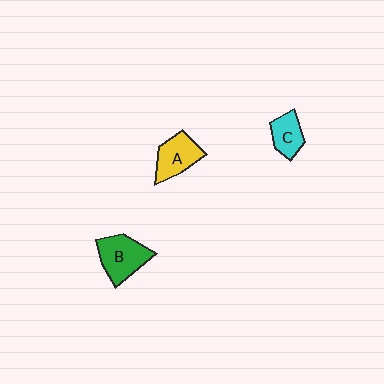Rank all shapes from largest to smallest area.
From largest to smallest: B (green), A (yellow), C (cyan).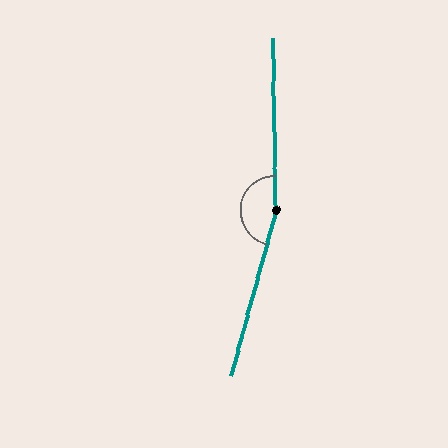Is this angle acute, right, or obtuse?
It is obtuse.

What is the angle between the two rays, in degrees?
Approximately 164 degrees.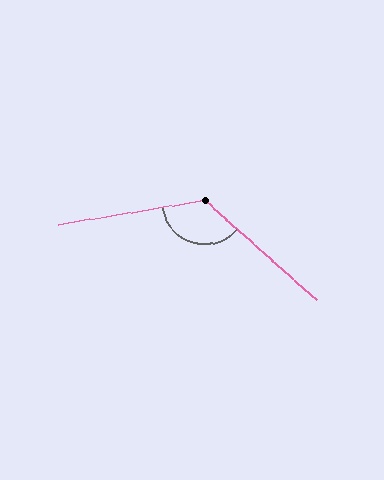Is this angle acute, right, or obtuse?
It is obtuse.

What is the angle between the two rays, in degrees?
Approximately 129 degrees.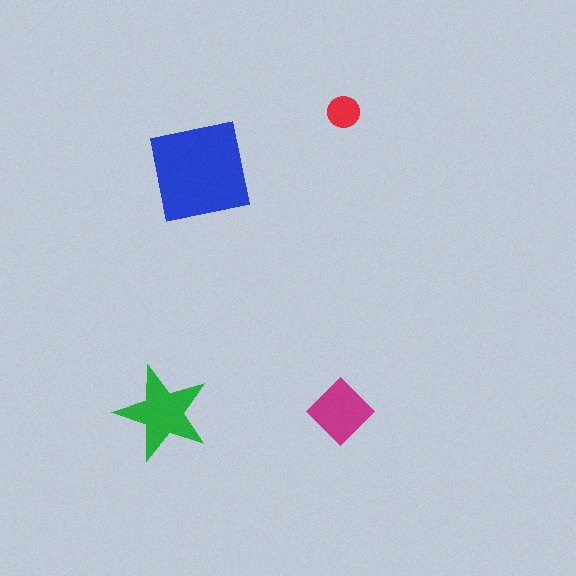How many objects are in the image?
There are 4 objects in the image.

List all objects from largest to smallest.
The blue square, the green star, the magenta diamond, the red circle.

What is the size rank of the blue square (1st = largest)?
1st.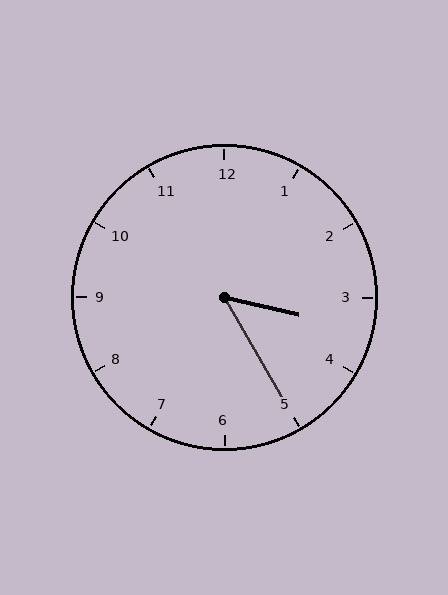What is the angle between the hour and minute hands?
Approximately 48 degrees.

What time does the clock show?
3:25.